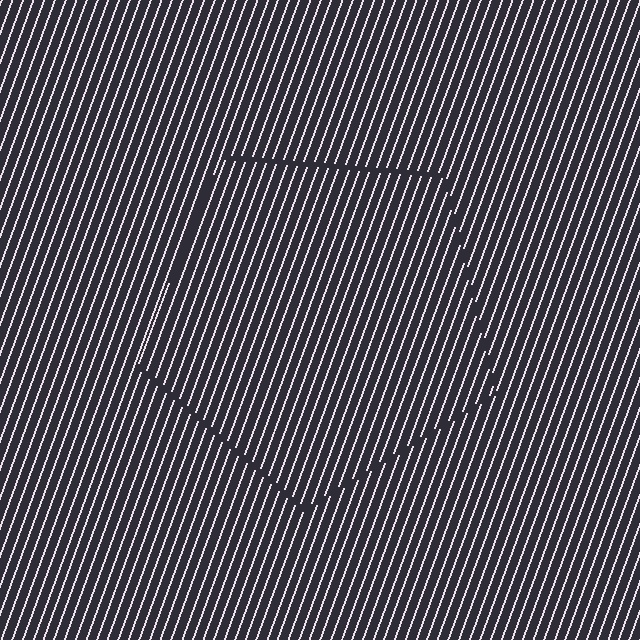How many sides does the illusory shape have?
5 sides — the line-ends trace a pentagon.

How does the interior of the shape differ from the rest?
The interior of the shape contains the same grating, shifted by half a period — the contour is defined by the phase discontinuity where line-ends from the inner and outer gratings abut.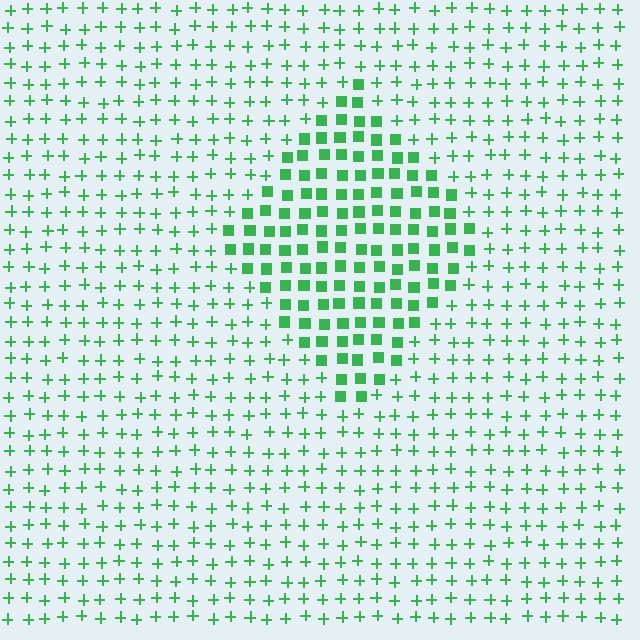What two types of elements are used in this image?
The image uses squares inside the diamond region and plus signs outside it.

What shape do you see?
I see a diamond.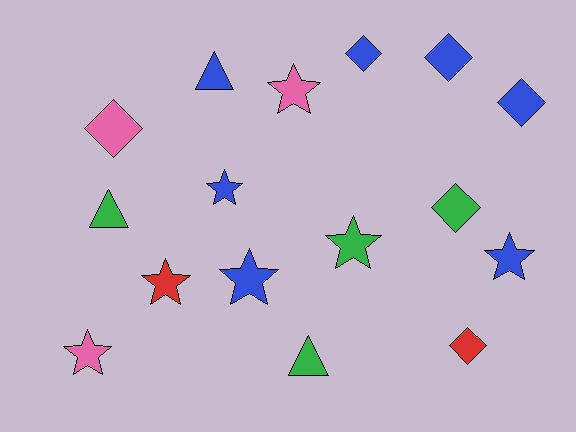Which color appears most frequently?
Blue, with 7 objects.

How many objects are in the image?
There are 16 objects.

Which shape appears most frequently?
Star, with 7 objects.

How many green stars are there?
There is 1 green star.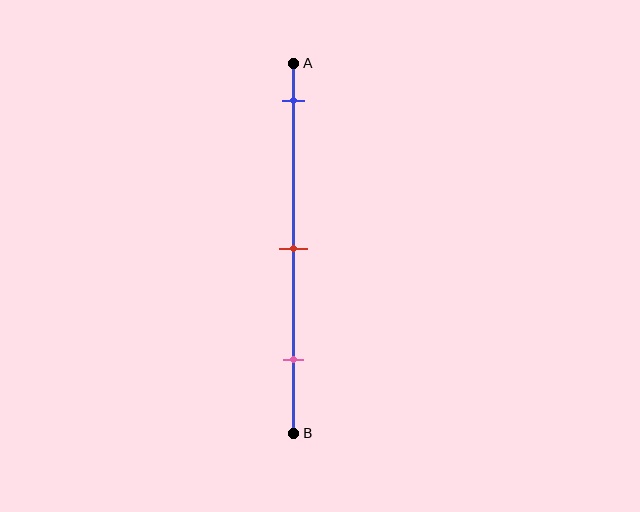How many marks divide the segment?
There are 3 marks dividing the segment.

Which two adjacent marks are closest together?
The red and pink marks are the closest adjacent pair.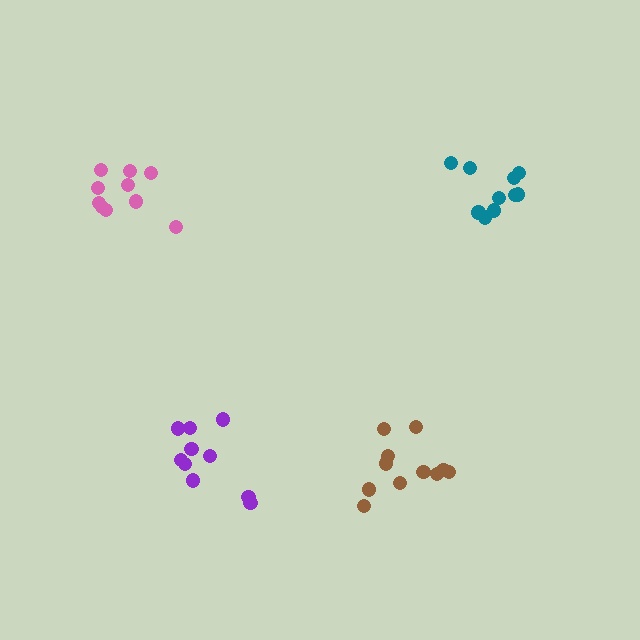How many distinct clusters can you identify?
There are 4 distinct clusters.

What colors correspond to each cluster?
The clusters are colored: pink, purple, brown, teal.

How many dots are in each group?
Group 1: 10 dots, Group 2: 10 dots, Group 3: 11 dots, Group 4: 10 dots (41 total).